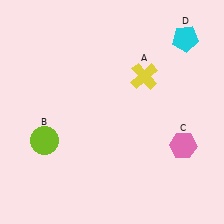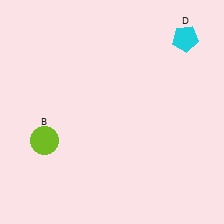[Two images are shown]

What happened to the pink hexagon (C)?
The pink hexagon (C) was removed in Image 2. It was in the bottom-right area of Image 1.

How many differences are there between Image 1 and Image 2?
There are 2 differences between the two images.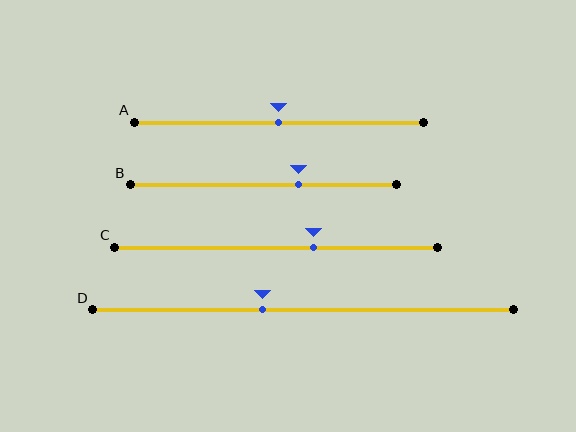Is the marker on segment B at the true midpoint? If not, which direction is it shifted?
No, the marker on segment B is shifted to the right by about 13% of the segment length.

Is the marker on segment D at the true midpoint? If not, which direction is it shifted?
No, the marker on segment D is shifted to the left by about 10% of the segment length.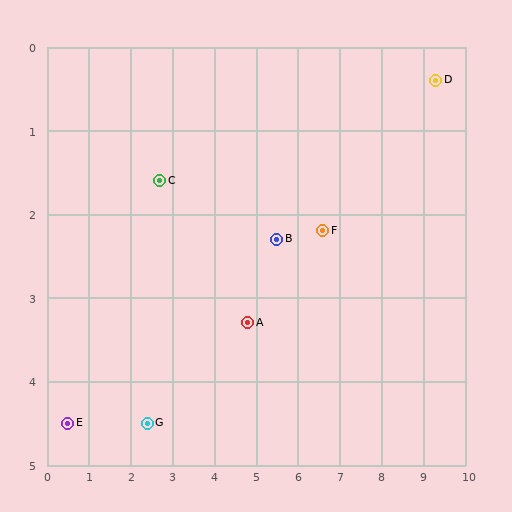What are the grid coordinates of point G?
Point G is at approximately (2.4, 4.5).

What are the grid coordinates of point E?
Point E is at approximately (0.5, 4.5).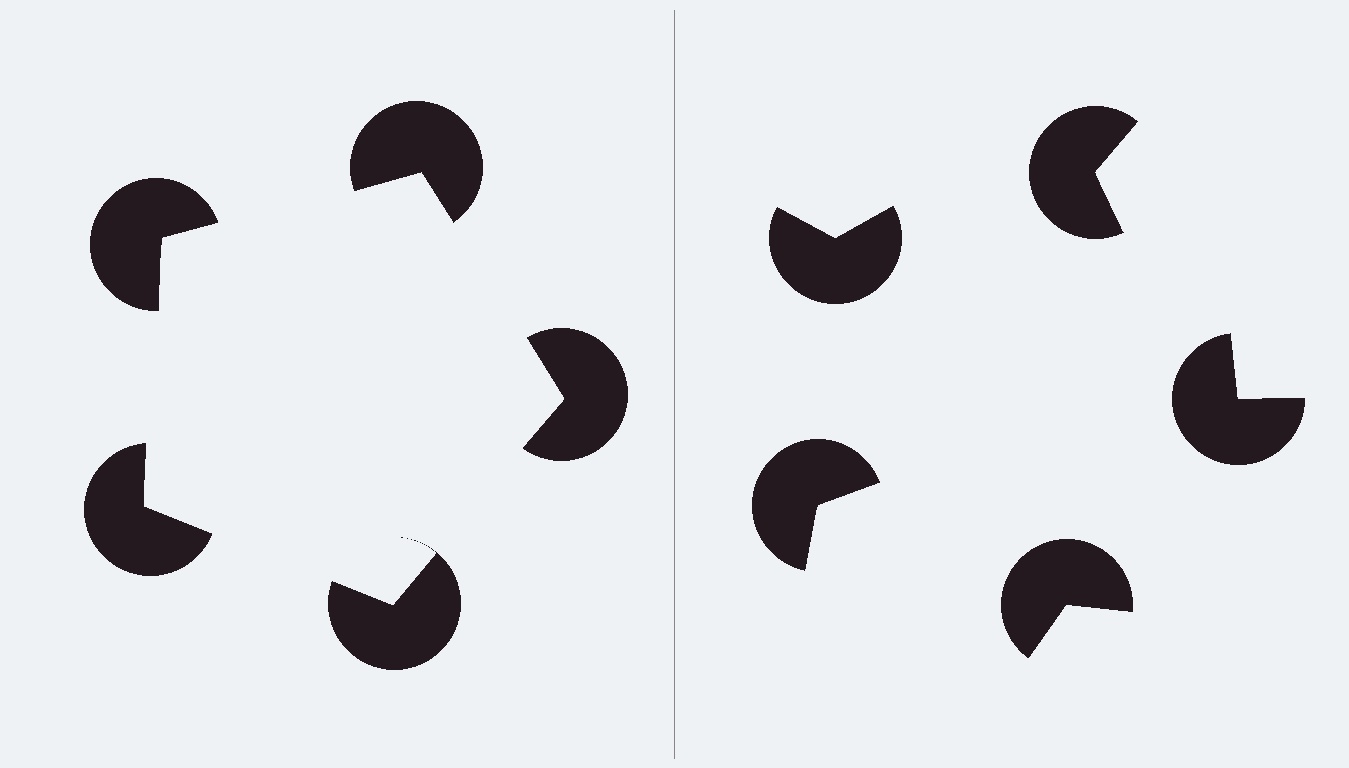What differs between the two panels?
The pac-man discs are positioned identically on both sides; only the wedge orientations differ. On the left they align to a pentagon; on the right they are misaligned.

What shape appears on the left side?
An illusory pentagon.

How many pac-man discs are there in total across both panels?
10 — 5 on each side.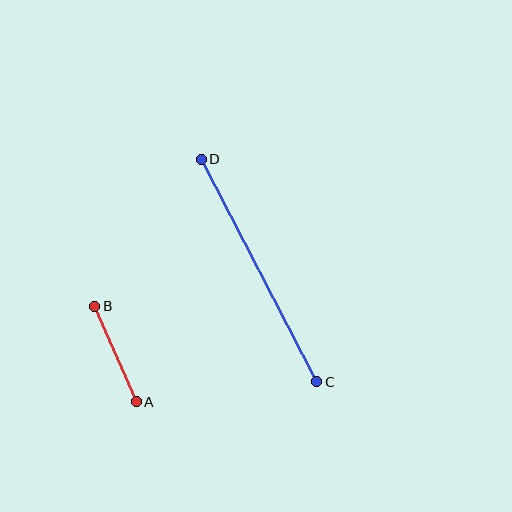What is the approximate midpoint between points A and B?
The midpoint is at approximately (115, 354) pixels.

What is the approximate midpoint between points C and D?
The midpoint is at approximately (259, 271) pixels.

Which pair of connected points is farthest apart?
Points C and D are farthest apart.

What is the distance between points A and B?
The distance is approximately 104 pixels.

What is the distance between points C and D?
The distance is approximately 251 pixels.